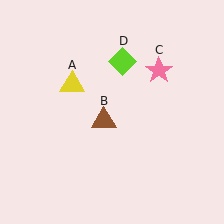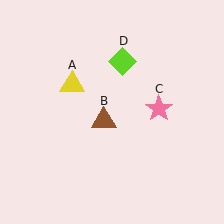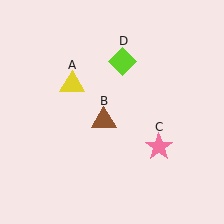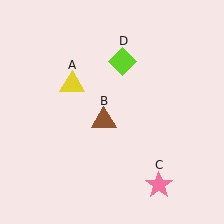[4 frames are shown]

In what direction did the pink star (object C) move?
The pink star (object C) moved down.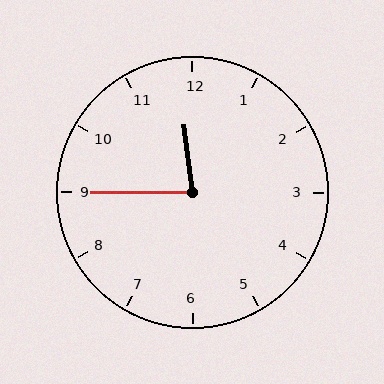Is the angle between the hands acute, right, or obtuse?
It is acute.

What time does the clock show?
11:45.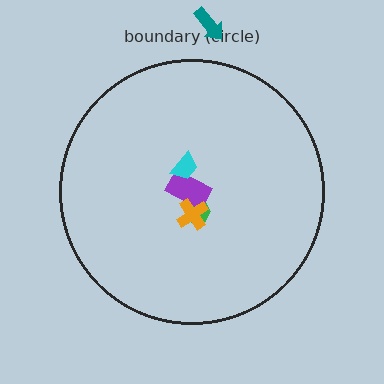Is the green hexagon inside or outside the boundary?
Inside.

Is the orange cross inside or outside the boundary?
Inside.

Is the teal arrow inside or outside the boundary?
Outside.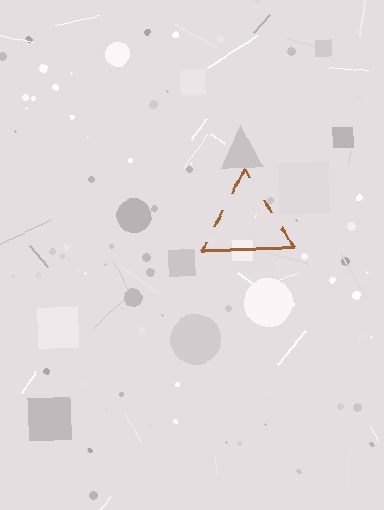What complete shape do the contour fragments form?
The contour fragments form a triangle.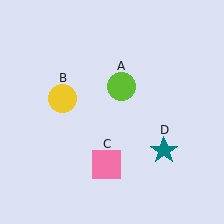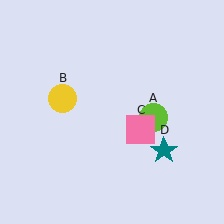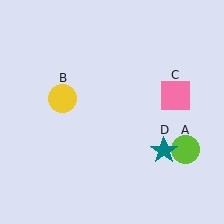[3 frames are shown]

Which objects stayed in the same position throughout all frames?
Yellow circle (object B) and teal star (object D) remained stationary.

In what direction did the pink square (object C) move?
The pink square (object C) moved up and to the right.